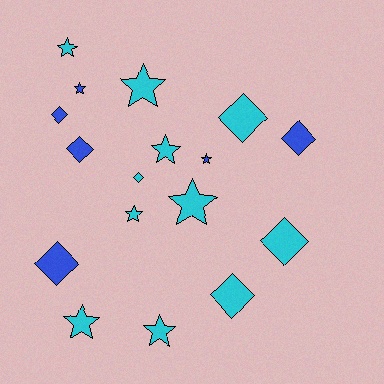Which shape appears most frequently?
Star, with 9 objects.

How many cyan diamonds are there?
There are 4 cyan diamonds.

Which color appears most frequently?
Cyan, with 11 objects.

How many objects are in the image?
There are 17 objects.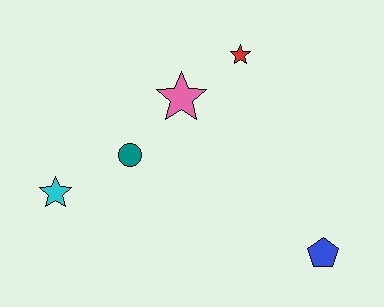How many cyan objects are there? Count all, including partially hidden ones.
There is 1 cyan object.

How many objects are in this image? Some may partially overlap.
There are 5 objects.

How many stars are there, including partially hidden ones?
There are 3 stars.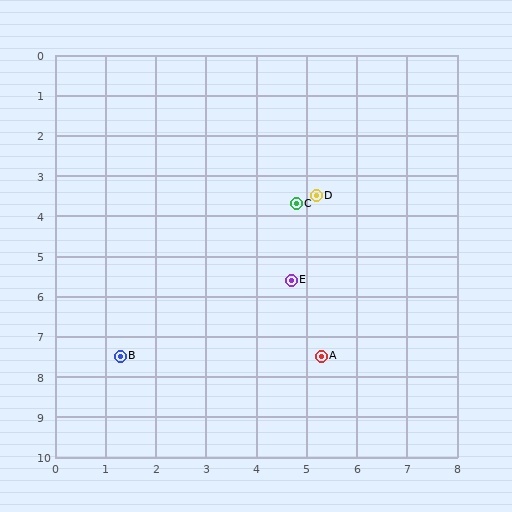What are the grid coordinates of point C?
Point C is at approximately (4.8, 3.7).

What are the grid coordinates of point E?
Point E is at approximately (4.7, 5.6).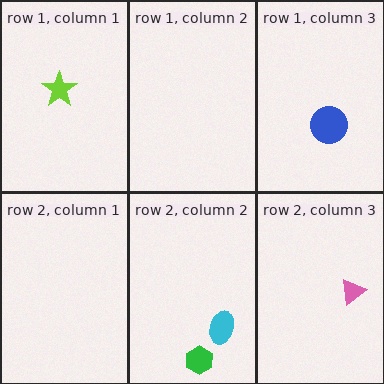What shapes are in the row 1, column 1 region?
The lime star.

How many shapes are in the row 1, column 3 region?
1.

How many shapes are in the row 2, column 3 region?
1.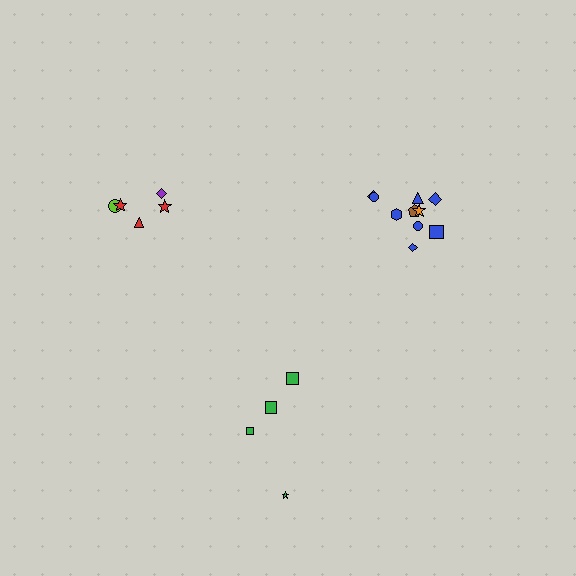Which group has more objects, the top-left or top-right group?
The top-right group.